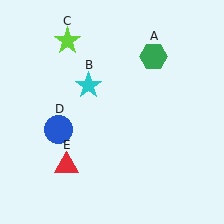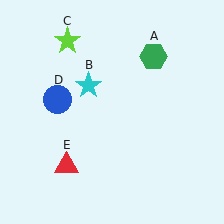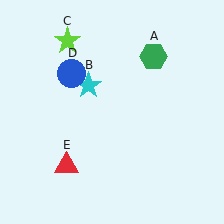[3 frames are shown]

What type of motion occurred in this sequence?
The blue circle (object D) rotated clockwise around the center of the scene.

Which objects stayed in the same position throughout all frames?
Green hexagon (object A) and cyan star (object B) and lime star (object C) and red triangle (object E) remained stationary.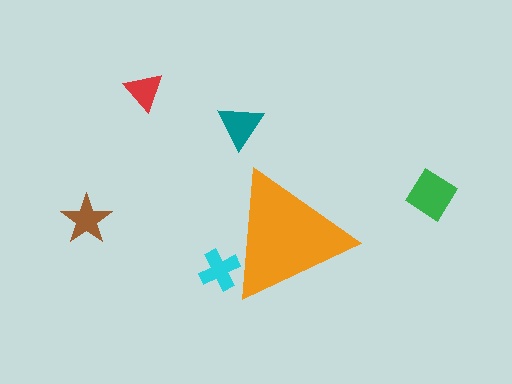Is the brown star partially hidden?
No, the brown star is fully visible.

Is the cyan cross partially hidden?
Yes, the cyan cross is partially hidden behind the orange triangle.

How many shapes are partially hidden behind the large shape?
1 shape is partially hidden.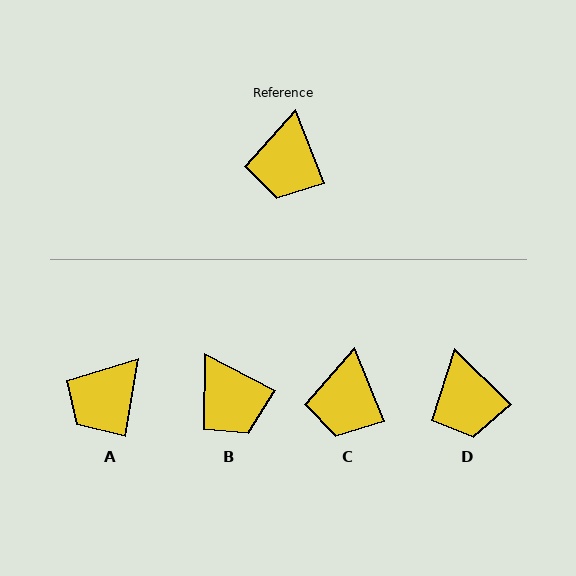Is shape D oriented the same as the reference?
No, it is off by about 24 degrees.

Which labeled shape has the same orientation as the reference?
C.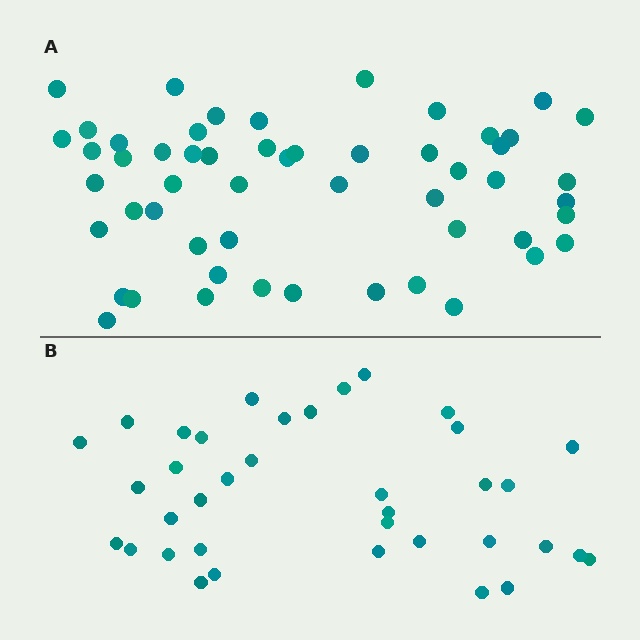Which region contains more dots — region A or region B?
Region A (the top region) has more dots.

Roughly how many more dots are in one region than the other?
Region A has approximately 15 more dots than region B.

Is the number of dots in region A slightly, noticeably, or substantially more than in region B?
Region A has substantially more. The ratio is roughly 1.5 to 1.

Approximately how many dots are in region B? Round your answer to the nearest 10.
About 40 dots. (The exact count is 37, which rounds to 40.)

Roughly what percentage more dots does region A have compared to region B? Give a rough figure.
About 45% more.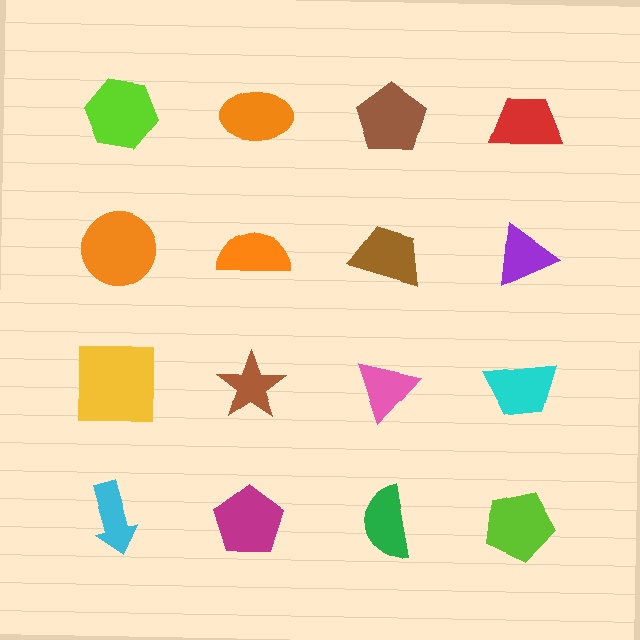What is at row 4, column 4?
A lime pentagon.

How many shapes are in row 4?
4 shapes.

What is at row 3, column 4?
A cyan trapezoid.